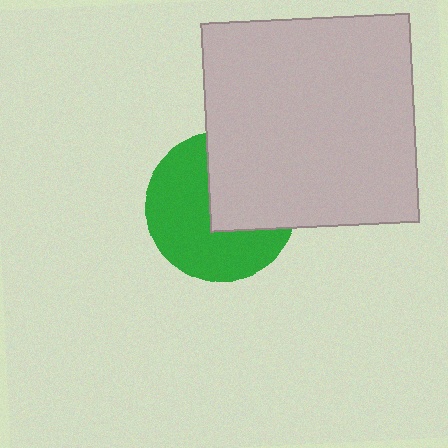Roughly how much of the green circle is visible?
About half of it is visible (roughly 58%).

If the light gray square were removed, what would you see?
You would see the complete green circle.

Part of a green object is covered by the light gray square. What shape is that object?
It is a circle.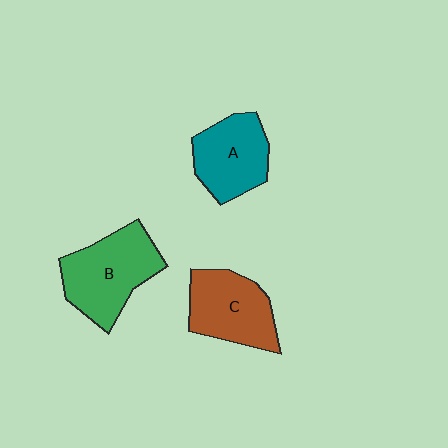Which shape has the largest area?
Shape B (green).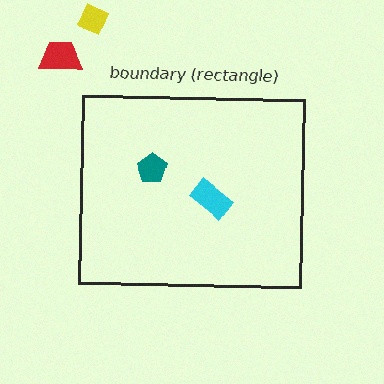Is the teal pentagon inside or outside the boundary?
Inside.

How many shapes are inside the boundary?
2 inside, 2 outside.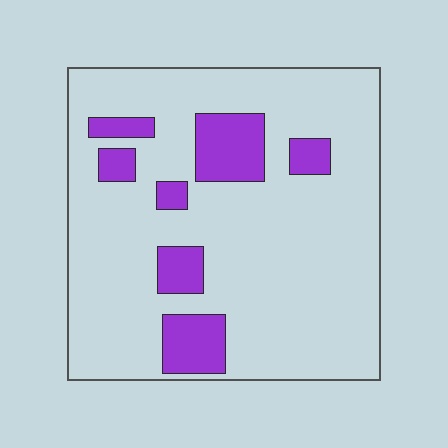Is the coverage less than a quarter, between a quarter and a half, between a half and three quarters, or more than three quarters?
Less than a quarter.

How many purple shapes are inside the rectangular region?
7.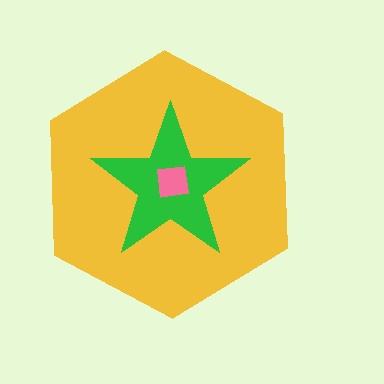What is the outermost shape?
The yellow hexagon.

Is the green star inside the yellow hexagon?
Yes.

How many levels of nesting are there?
3.